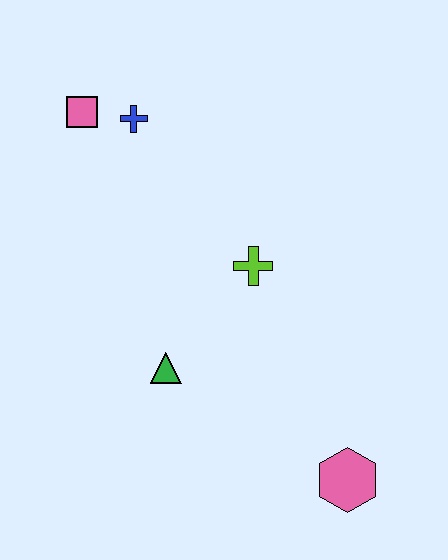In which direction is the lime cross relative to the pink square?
The lime cross is to the right of the pink square.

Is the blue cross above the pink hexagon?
Yes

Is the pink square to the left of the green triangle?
Yes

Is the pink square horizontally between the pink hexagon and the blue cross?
No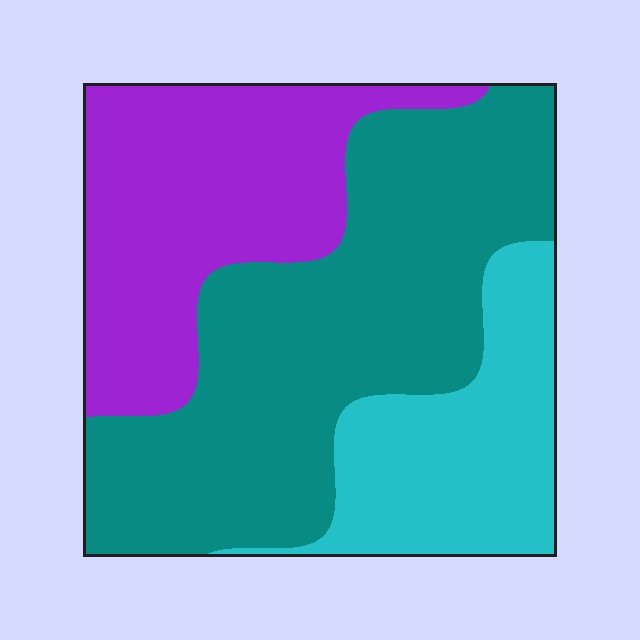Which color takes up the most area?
Teal, at roughly 50%.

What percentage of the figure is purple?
Purple takes up about one third (1/3) of the figure.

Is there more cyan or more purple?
Purple.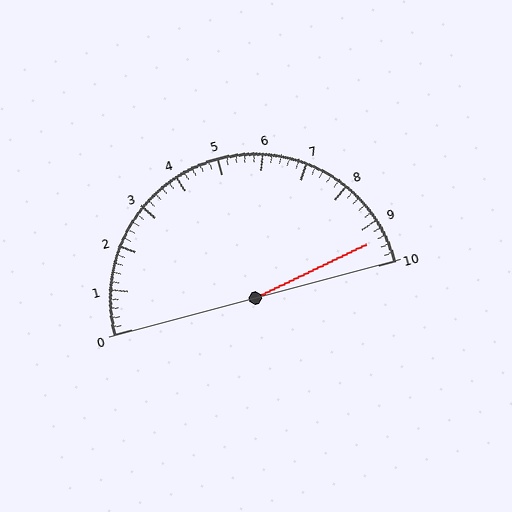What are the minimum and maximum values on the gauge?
The gauge ranges from 0 to 10.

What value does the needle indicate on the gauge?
The needle indicates approximately 9.4.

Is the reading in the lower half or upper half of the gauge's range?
The reading is in the upper half of the range (0 to 10).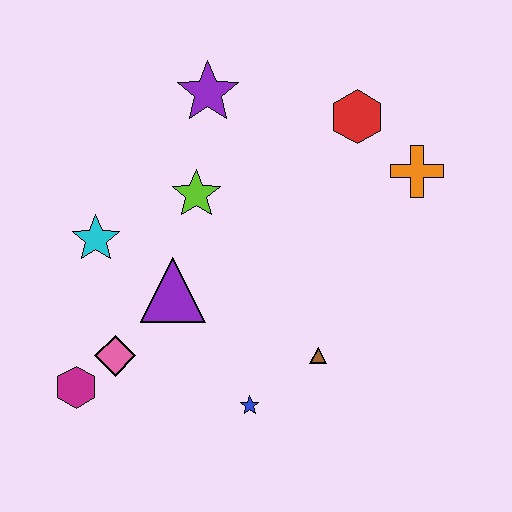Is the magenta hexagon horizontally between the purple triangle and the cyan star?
No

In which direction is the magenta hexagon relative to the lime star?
The magenta hexagon is below the lime star.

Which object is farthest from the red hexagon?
The magenta hexagon is farthest from the red hexagon.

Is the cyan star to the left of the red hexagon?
Yes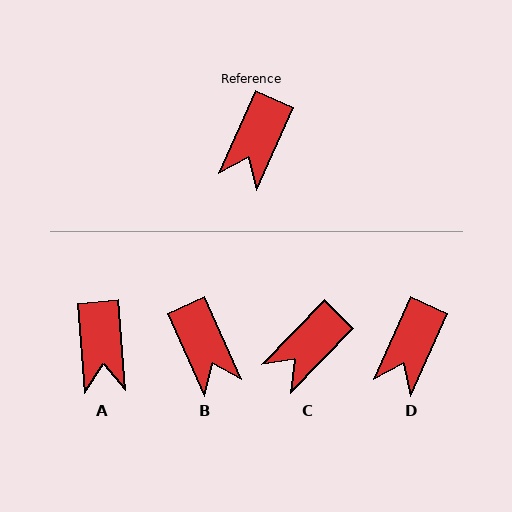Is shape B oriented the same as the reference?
No, it is off by about 48 degrees.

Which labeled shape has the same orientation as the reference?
D.